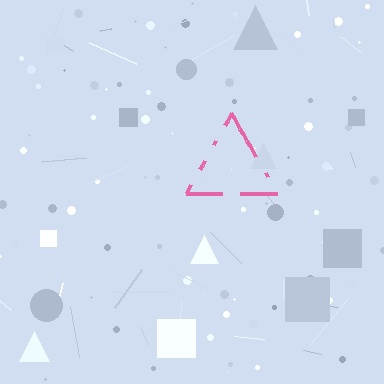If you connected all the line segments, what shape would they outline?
They would outline a triangle.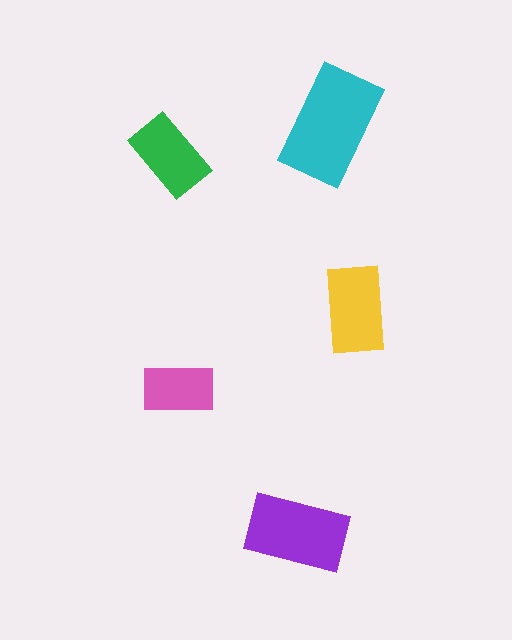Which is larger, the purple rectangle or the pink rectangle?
The purple one.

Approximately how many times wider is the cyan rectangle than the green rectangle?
About 1.5 times wider.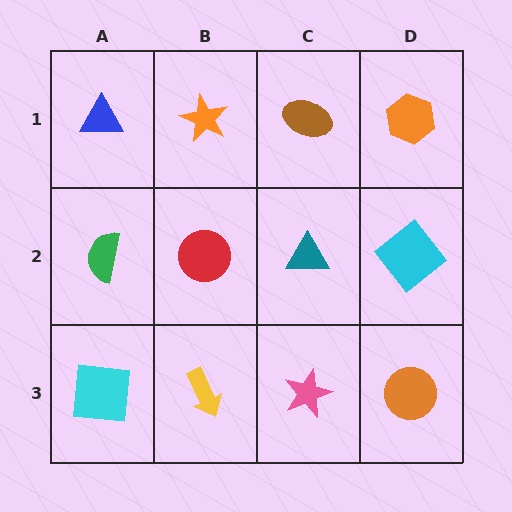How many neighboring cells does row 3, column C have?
3.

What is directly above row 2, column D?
An orange hexagon.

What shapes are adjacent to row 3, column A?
A green semicircle (row 2, column A), a yellow arrow (row 3, column B).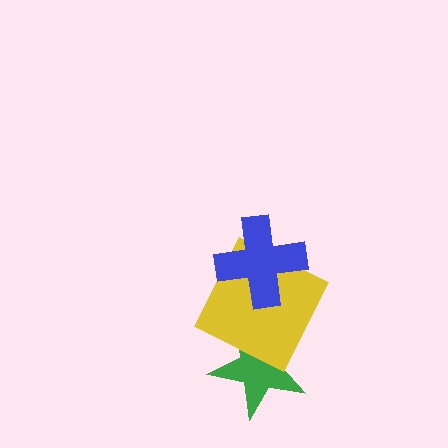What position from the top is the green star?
The green star is 3rd from the top.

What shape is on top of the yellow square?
The blue cross is on top of the yellow square.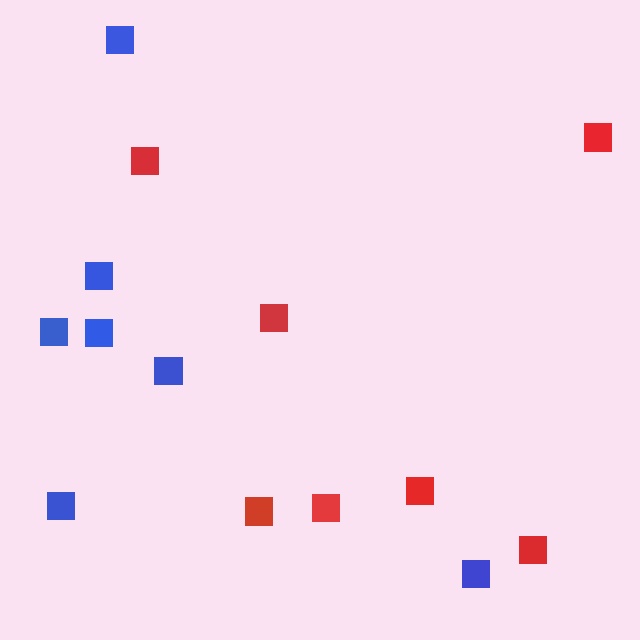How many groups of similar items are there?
There are 2 groups: one group of red squares (7) and one group of blue squares (7).